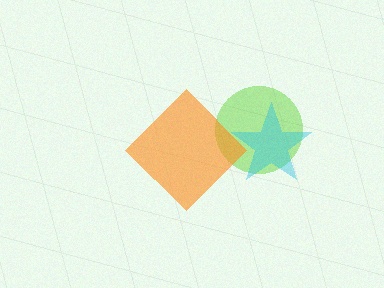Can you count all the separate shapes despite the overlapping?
Yes, there are 3 separate shapes.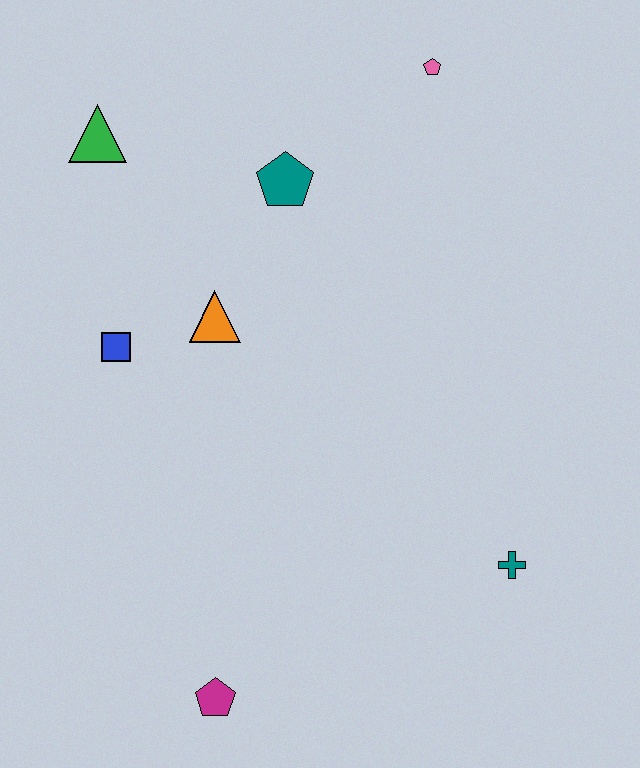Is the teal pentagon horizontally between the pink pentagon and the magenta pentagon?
Yes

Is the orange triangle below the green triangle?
Yes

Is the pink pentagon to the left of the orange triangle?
No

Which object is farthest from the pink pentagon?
The magenta pentagon is farthest from the pink pentagon.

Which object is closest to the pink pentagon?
The teal pentagon is closest to the pink pentagon.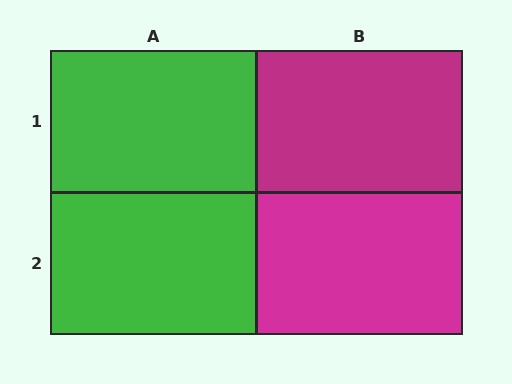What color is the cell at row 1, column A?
Green.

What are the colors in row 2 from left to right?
Green, magenta.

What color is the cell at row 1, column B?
Magenta.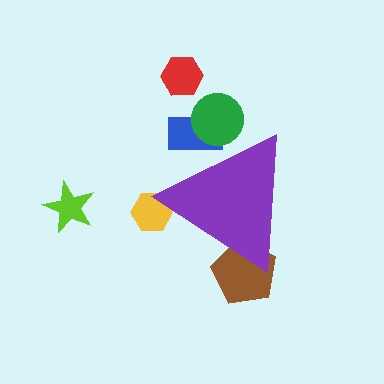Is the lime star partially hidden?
No, the lime star is fully visible.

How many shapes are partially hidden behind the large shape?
4 shapes are partially hidden.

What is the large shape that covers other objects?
A purple triangle.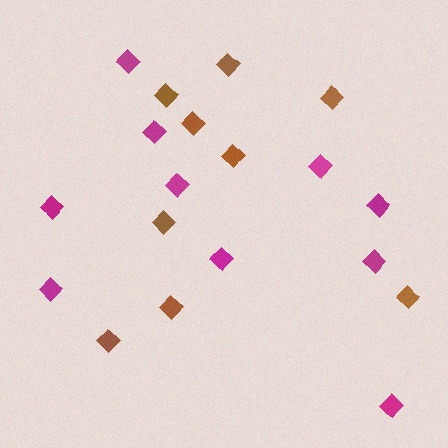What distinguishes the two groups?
There are 2 groups: one group of magenta diamonds (10) and one group of brown diamonds (9).